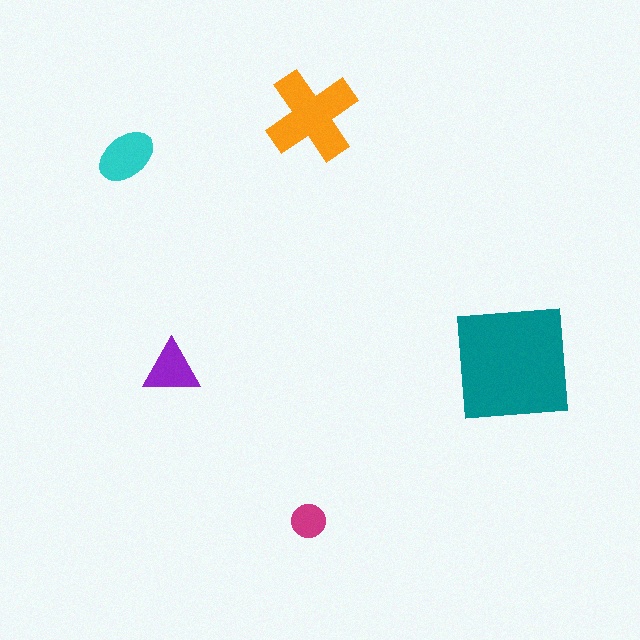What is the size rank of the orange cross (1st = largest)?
2nd.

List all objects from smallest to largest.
The magenta circle, the purple triangle, the cyan ellipse, the orange cross, the teal square.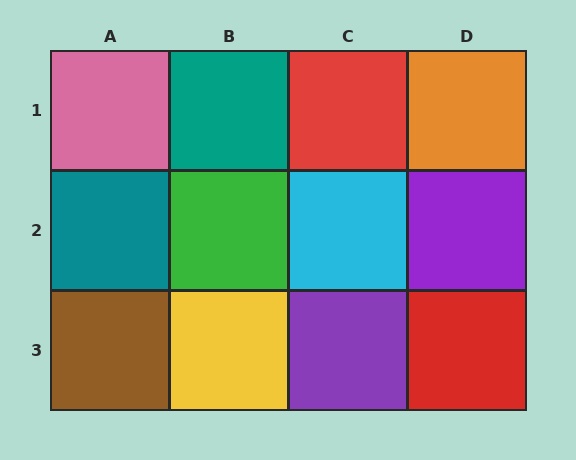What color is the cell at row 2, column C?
Cyan.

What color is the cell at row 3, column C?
Purple.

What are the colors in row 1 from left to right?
Pink, teal, red, orange.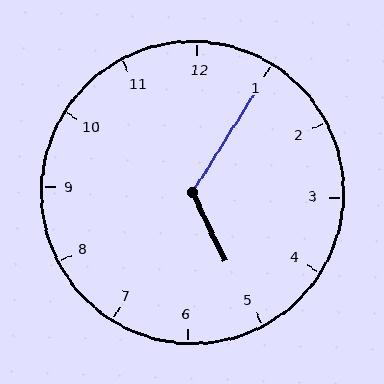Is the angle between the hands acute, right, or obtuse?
It is obtuse.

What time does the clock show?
5:05.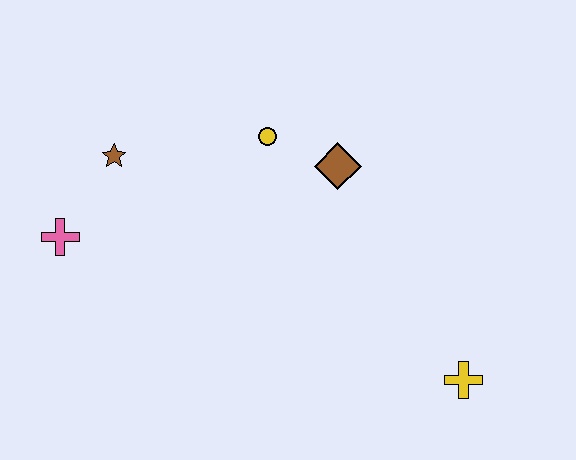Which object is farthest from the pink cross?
The yellow cross is farthest from the pink cross.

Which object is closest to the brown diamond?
The yellow circle is closest to the brown diamond.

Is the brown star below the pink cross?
No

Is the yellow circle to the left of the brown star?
No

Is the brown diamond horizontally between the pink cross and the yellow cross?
Yes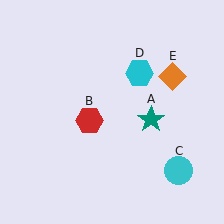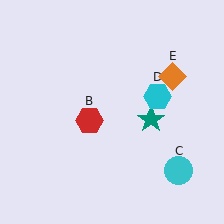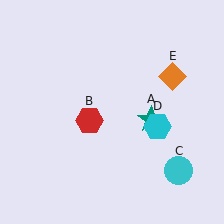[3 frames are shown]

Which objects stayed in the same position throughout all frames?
Teal star (object A) and red hexagon (object B) and cyan circle (object C) and orange diamond (object E) remained stationary.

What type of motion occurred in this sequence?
The cyan hexagon (object D) rotated clockwise around the center of the scene.